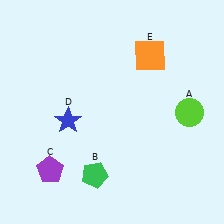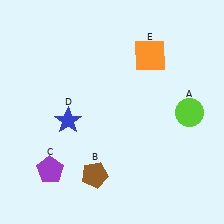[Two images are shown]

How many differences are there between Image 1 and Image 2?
There is 1 difference between the two images.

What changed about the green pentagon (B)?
In Image 1, B is green. In Image 2, it changed to brown.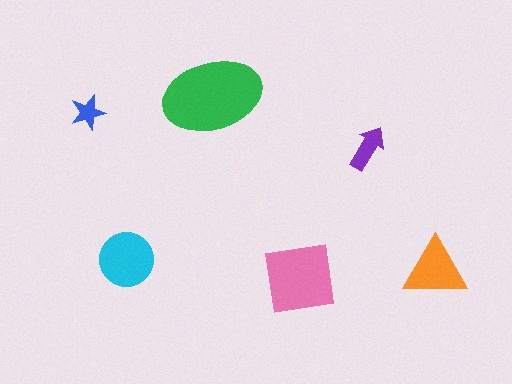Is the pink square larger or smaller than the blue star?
Larger.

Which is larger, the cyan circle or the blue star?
The cyan circle.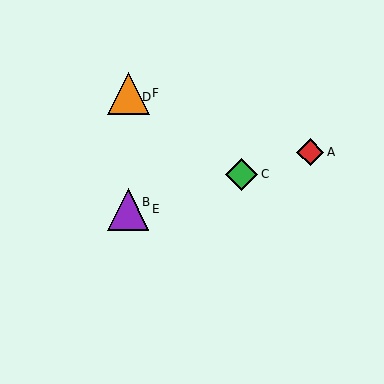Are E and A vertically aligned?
No, E is at x≈128 and A is at x≈310.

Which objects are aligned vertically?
Objects B, D, E, F are aligned vertically.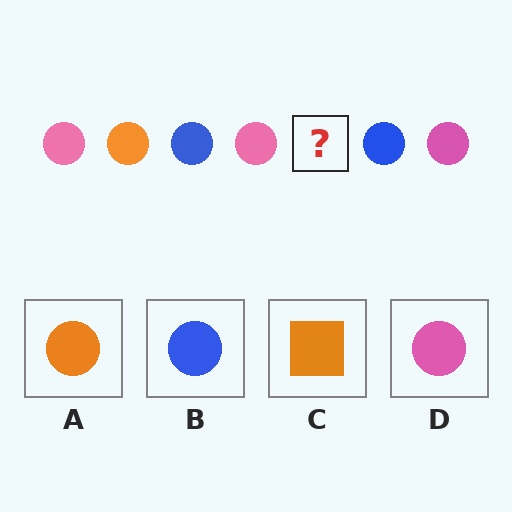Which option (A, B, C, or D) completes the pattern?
A.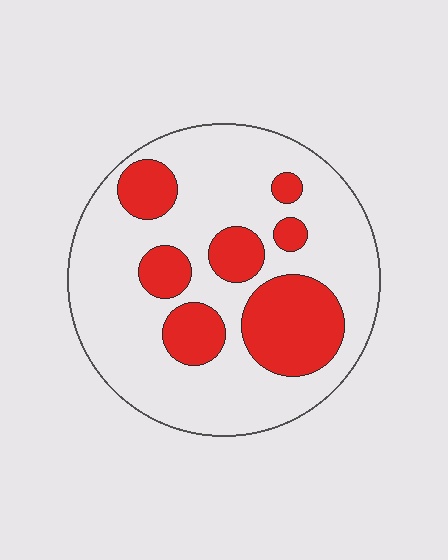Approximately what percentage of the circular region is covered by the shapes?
Approximately 25%.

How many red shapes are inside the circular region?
7.